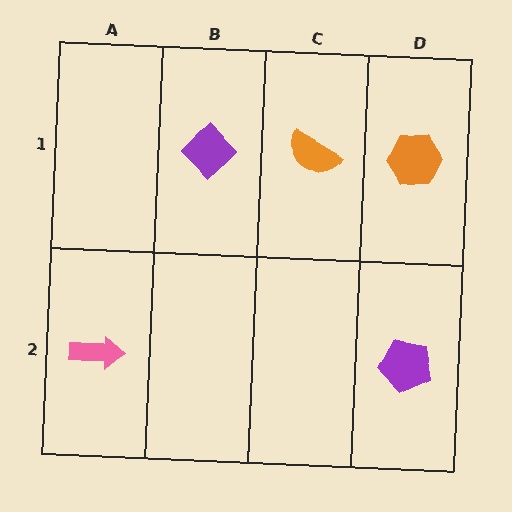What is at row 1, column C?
An orange semicircle.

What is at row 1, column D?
An orange hexagon.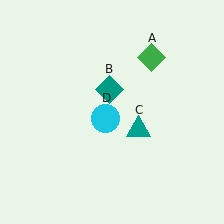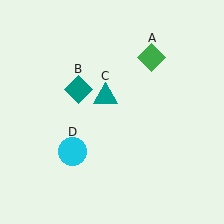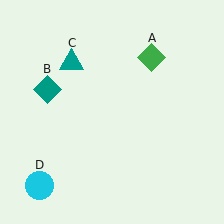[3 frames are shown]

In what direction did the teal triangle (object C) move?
The teal triangle (object C) moved up and to the left.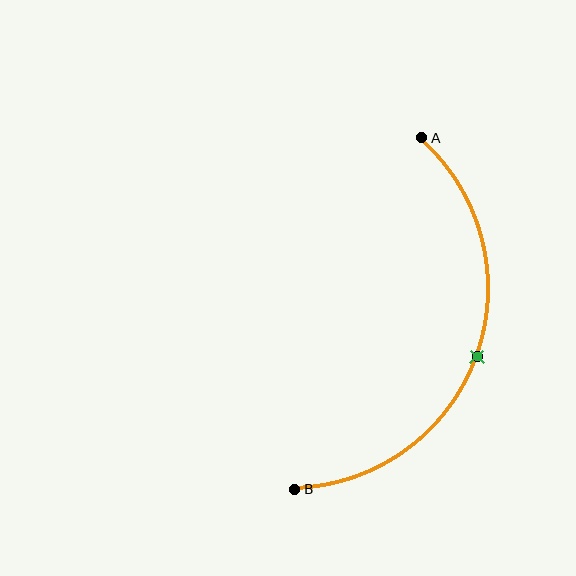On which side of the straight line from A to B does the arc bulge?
The arc bulges to the right of the straight line connecting A and B.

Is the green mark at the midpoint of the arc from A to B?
Yes. The green mark lies on the arc at equal arc-length from both A and B — it is the arc midpoint.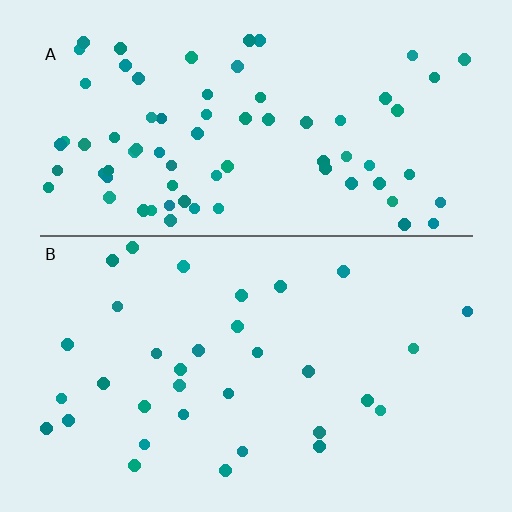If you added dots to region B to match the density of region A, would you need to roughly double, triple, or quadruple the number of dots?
Approximately double.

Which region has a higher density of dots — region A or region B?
A (the top).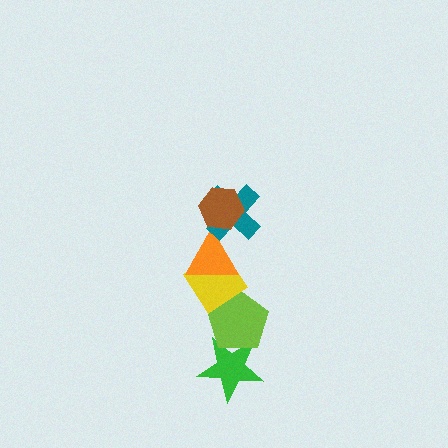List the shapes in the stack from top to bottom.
From top to bottom: the brown hexagon, the teal cross, the orange triangle, the yellow diamond, the lime pentagon, the green star.